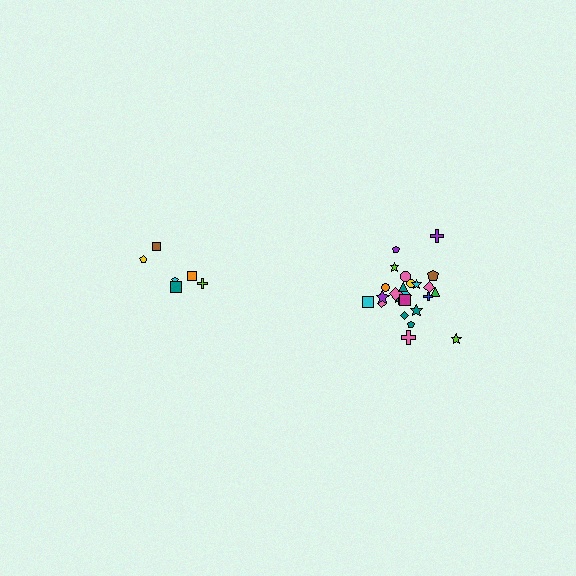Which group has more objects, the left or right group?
The right group.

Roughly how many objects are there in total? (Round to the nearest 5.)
Roughly 30 objects in total.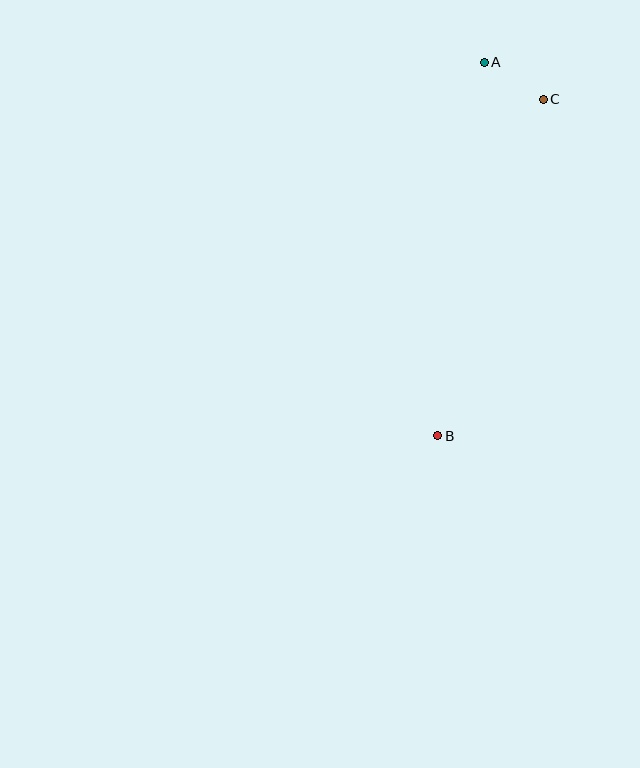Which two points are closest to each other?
Points A and C are closest to each other.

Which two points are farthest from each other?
Points A and B are farthest from each other.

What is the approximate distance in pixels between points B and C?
The distance between B and C is approximately 353 pixels.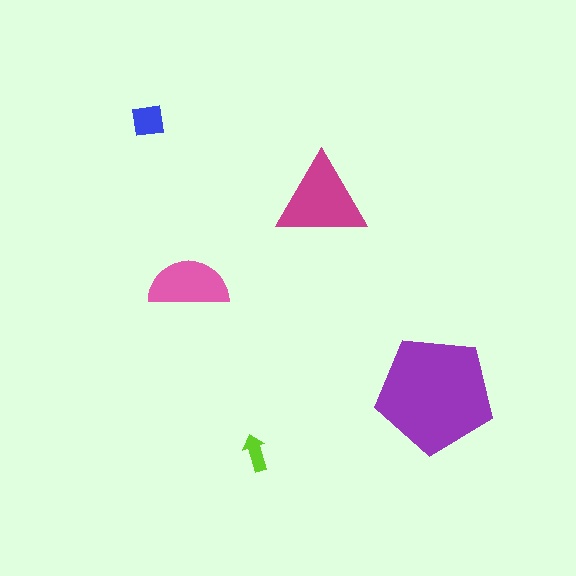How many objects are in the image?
There are 5 objects in the image.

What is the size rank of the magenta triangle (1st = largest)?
2nd.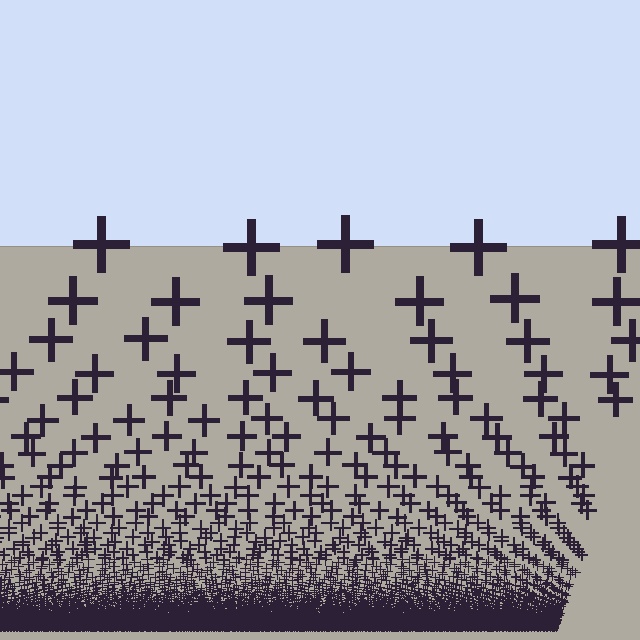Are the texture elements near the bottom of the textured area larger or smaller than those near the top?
Smaller. The gradient is inverted — elements near the bottom are smaller and denser.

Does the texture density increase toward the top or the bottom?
Density increases toward the bottom.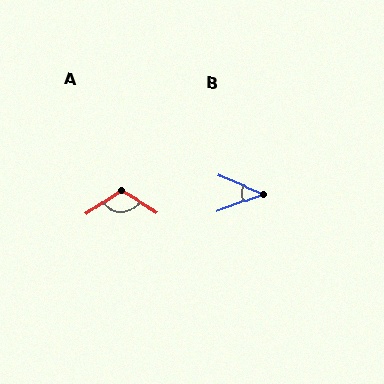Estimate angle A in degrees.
Approximately 114 degrees.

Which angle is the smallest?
B, at approximately 44 degrees.